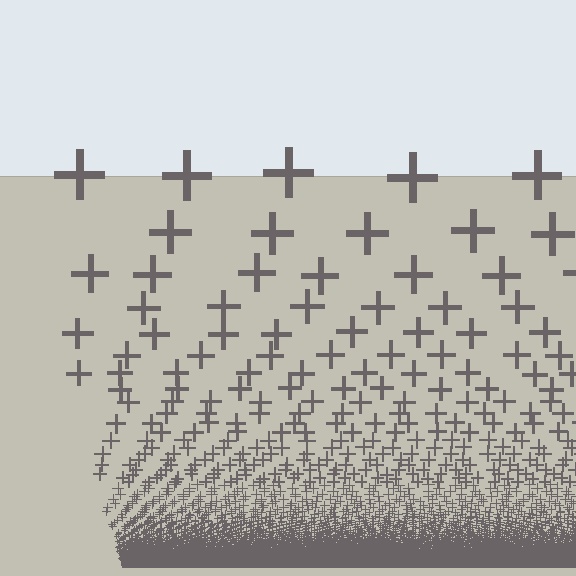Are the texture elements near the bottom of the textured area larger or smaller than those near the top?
Smaller. The gradient is inverted — elements near the bottom are smaller and denser.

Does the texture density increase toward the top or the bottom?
Density increases toward the bottom.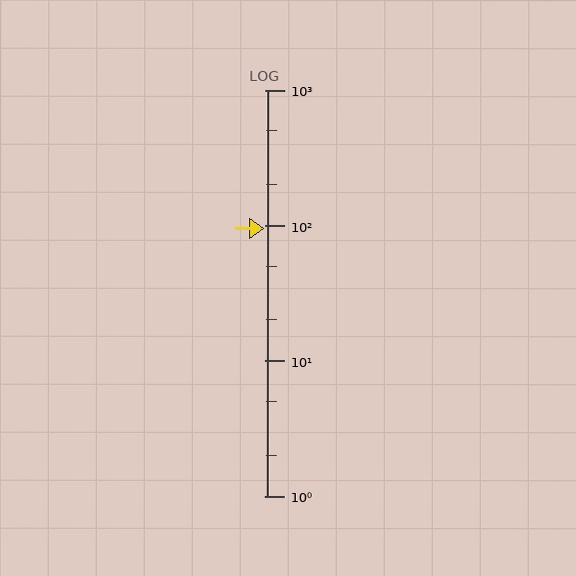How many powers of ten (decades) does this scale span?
The scale spans 3 decades, from 1 to 1000.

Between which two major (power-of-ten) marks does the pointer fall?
The pointer is between 10 and 100.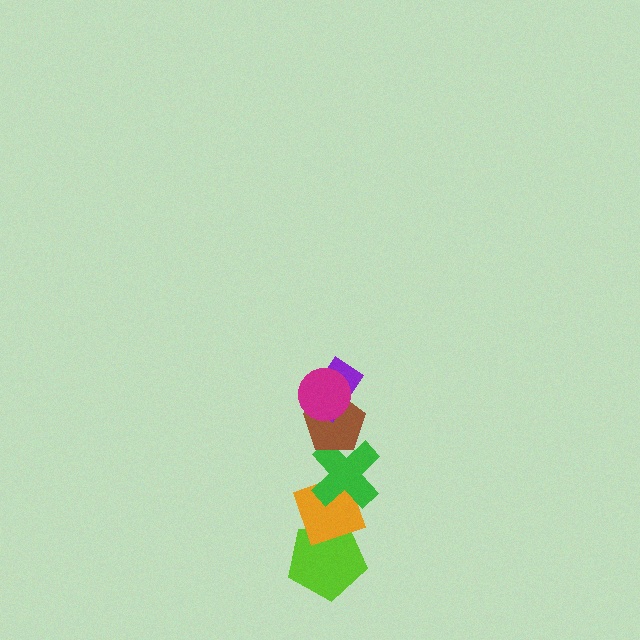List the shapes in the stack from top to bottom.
From top to bottom: the magenta circle, the purple rectangle, the brown pentagon, the green cross, the orange diamond, the lime pentagon.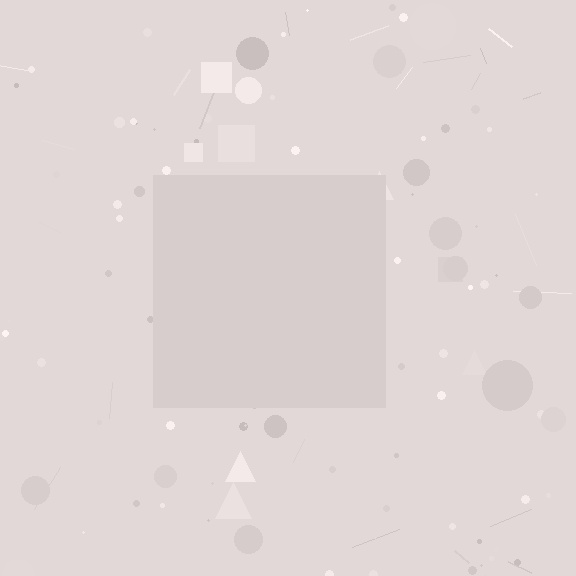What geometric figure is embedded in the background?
A square is embedded in the background.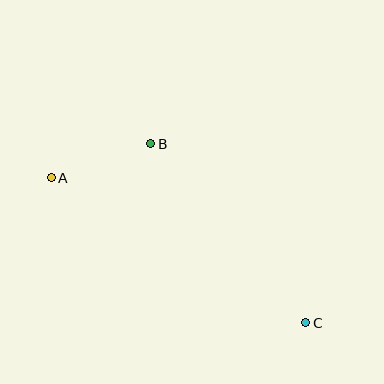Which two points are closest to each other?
Points A and B are closest to each other.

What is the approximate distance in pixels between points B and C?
The distance between B and C is approximately 237 pixels.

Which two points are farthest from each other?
Points A and C are farthest from each other.